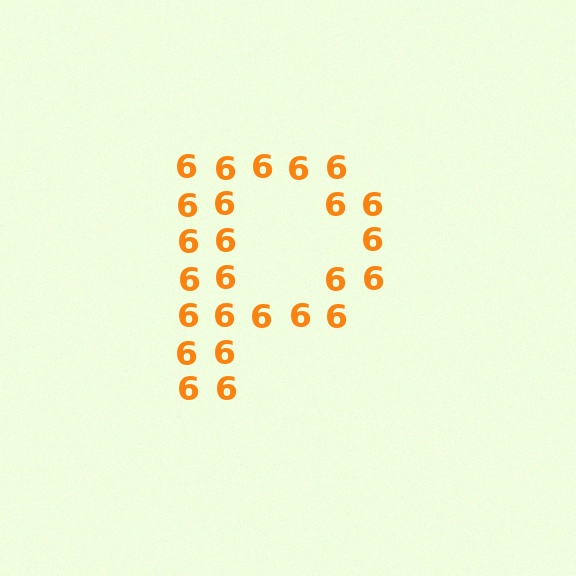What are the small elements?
The small elements are digit 6's.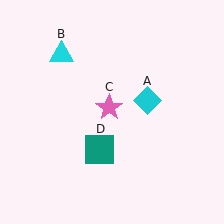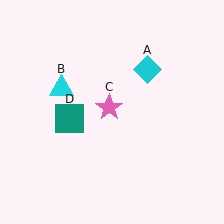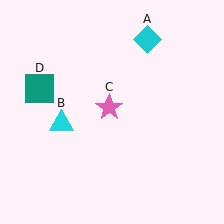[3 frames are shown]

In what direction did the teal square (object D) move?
The teal square (object D) moved up and to the left.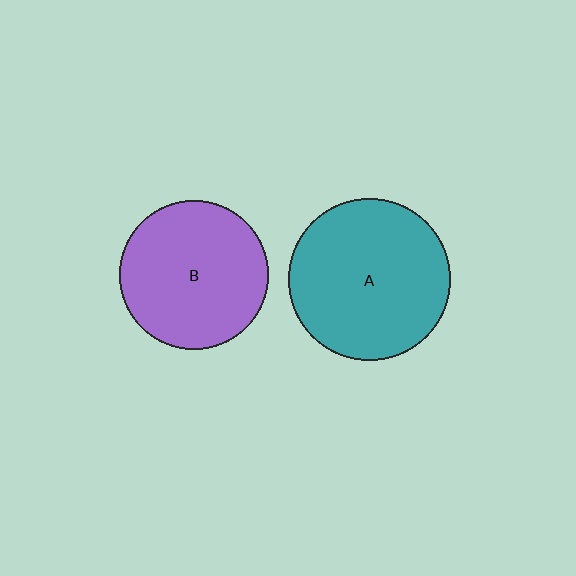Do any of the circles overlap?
No, none of the circles overlap.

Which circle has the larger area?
Circle A (teal).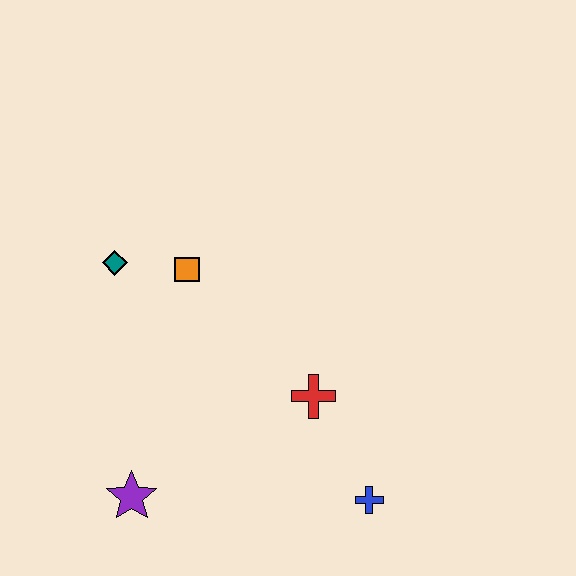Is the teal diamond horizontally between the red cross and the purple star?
No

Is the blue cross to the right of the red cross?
Yes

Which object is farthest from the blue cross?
The teal diamond is farthest from the blue cross.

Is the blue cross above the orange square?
No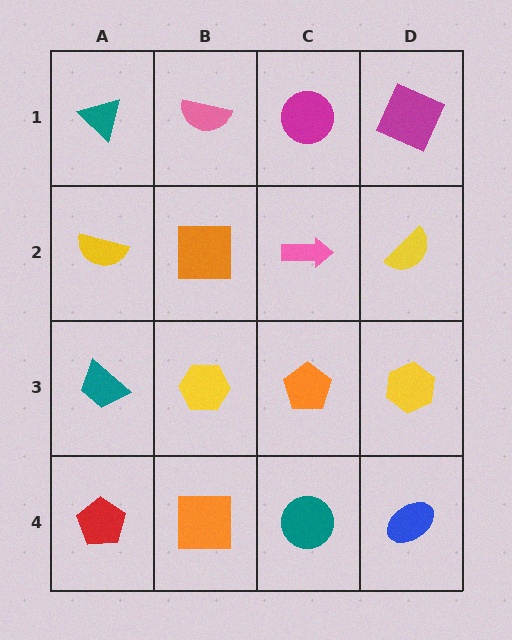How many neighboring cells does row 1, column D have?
2.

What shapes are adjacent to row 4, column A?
A teal trapezoid (row 3, column A), an orange square (row 4, column B).